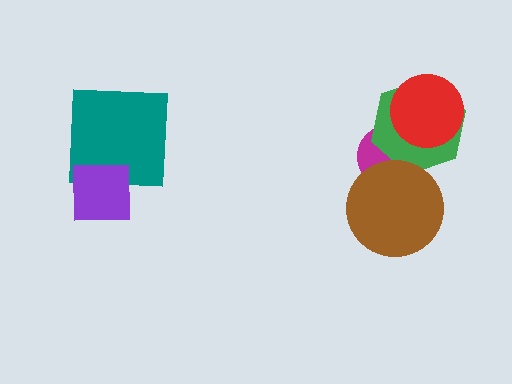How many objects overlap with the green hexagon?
3 objects overlap with the green hexagon.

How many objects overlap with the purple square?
1 object overlaps with the purple square.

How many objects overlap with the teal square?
1 object overlaps with the teal square.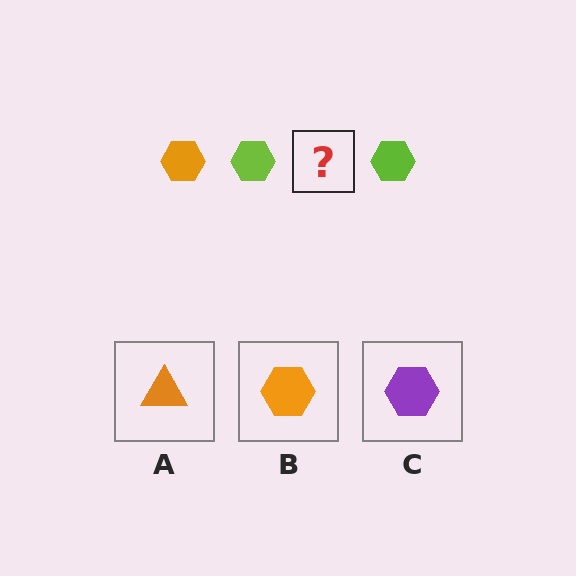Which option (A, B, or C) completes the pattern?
B.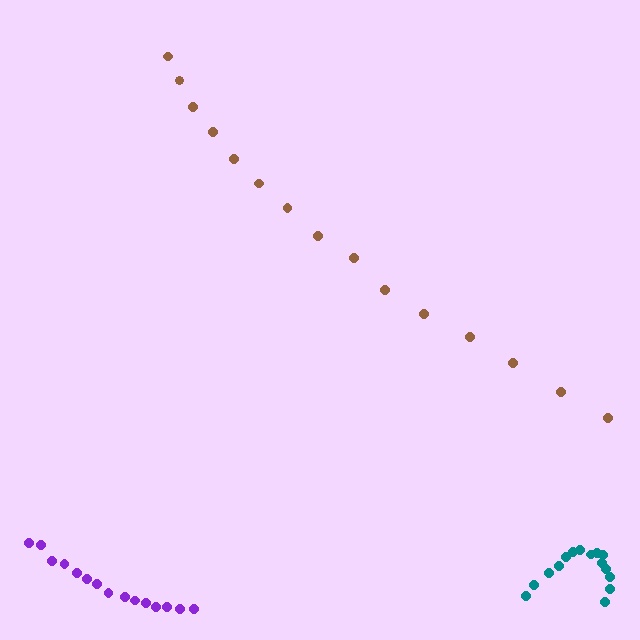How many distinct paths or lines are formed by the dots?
There are 3 distinct paths.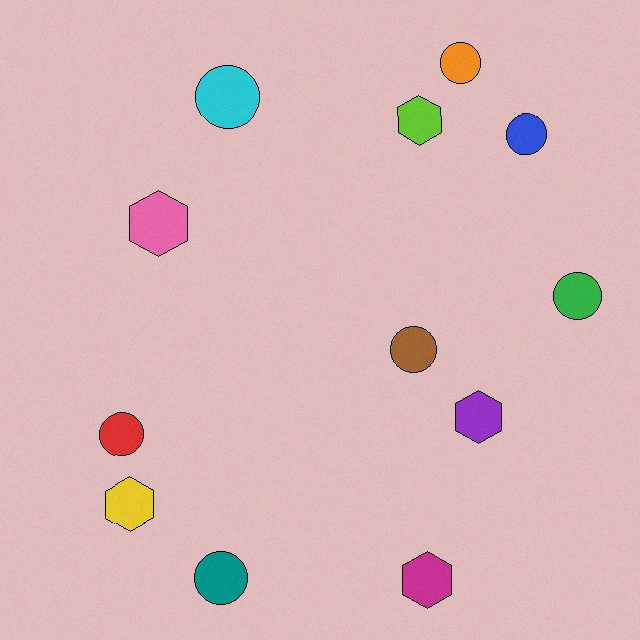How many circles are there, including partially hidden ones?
There are 7 circles.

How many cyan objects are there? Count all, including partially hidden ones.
There is 1 cyan object.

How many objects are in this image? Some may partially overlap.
There are 12 objects.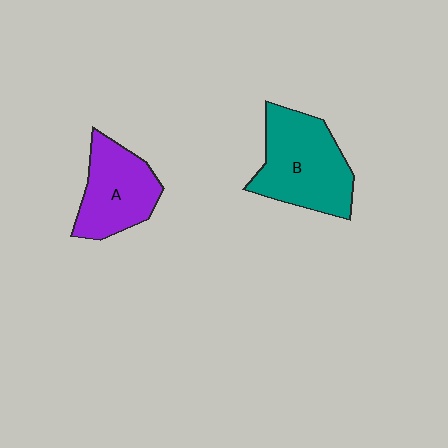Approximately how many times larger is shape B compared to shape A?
Approximately 1.3 times.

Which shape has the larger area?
Shape B (teal).